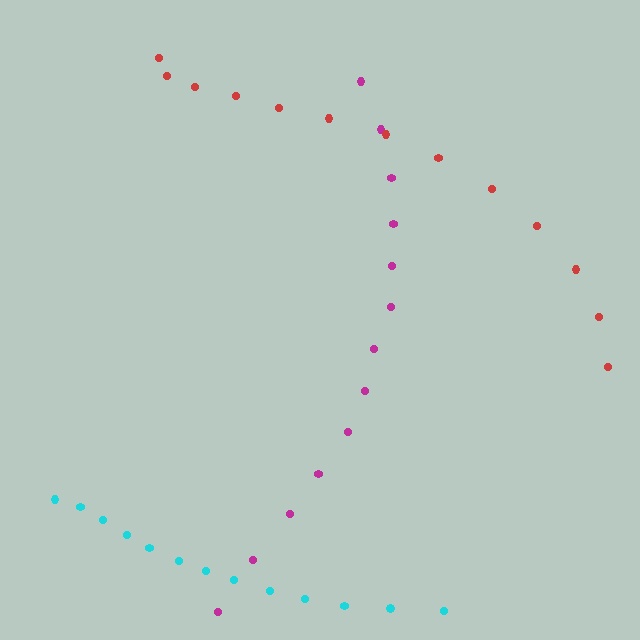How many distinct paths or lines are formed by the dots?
There are 3 distinct paths.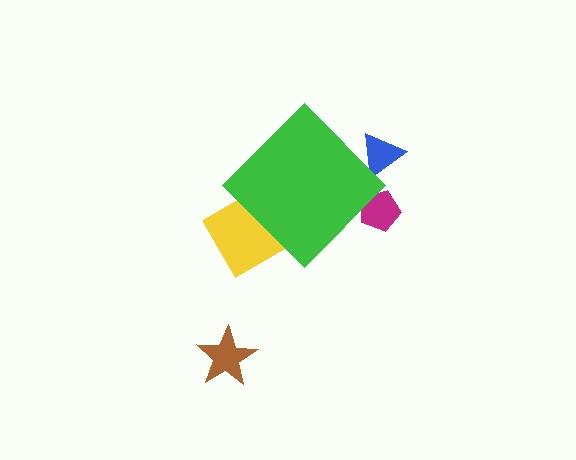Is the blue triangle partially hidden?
Yes, the blue triangle is partially hidden behind the green diamond.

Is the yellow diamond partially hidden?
Yes, the yellow diamond is partially hidden behind the green diamond.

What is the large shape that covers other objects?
A green diamond.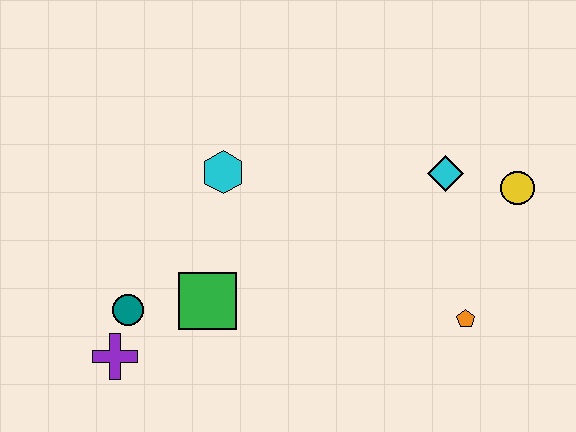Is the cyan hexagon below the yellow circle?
No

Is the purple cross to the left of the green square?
Yes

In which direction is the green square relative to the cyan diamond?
The green square is to the left of the cyan diamond.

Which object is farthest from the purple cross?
The yellow circle is farthest from the purple cross.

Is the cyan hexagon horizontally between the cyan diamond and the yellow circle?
No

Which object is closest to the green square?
The teal circle is closest to the green square.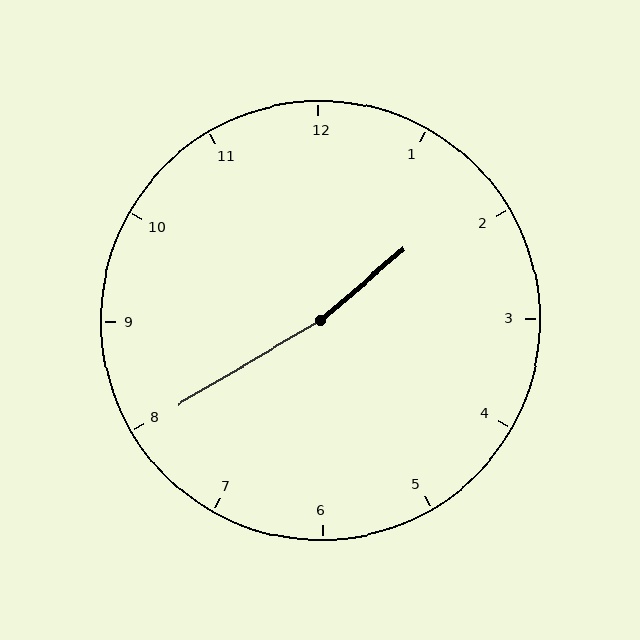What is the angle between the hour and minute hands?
Approximately 170 degrees.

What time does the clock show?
1:40.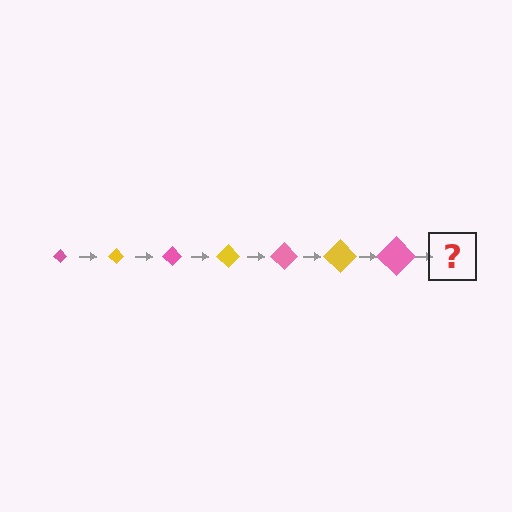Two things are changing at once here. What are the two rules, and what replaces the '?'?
The two rules are that the diamond grows larger each step and the color cycles through pink and yellow. The '?' should be a yellow diamond, larger than the previous one.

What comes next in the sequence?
The next element should be a yellow diamond, larger than the previous one.